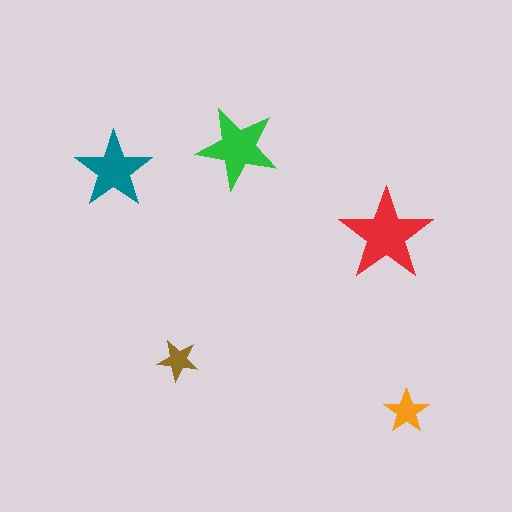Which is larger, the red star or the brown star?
The red one.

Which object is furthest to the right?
The orange star is rightmost.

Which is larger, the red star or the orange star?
The red one.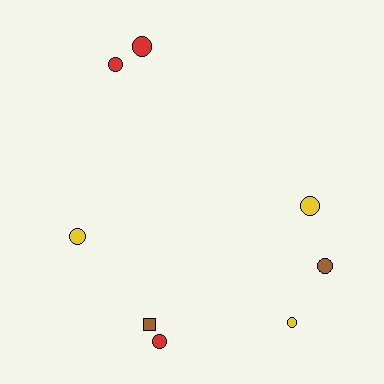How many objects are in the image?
There are 8 objects.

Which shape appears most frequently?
Circle, with 7 objects.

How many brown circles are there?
There is 1 brown circle.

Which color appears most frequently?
Yellow, with 3 objects.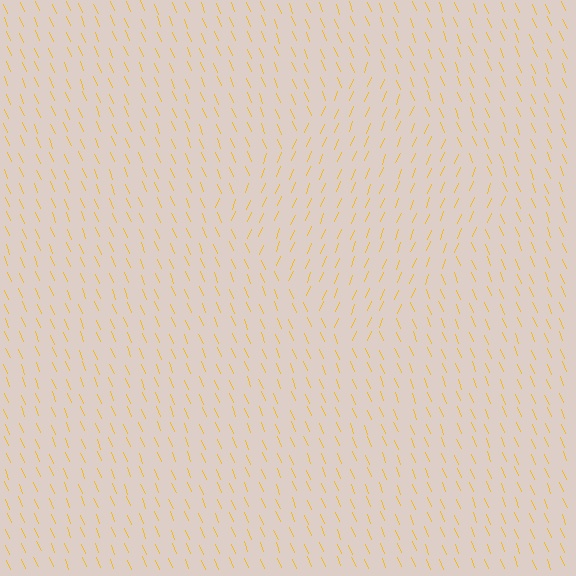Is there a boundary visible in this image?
Yes, there is a texture boundary formed by a change in line orientation.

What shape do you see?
I see a diamond.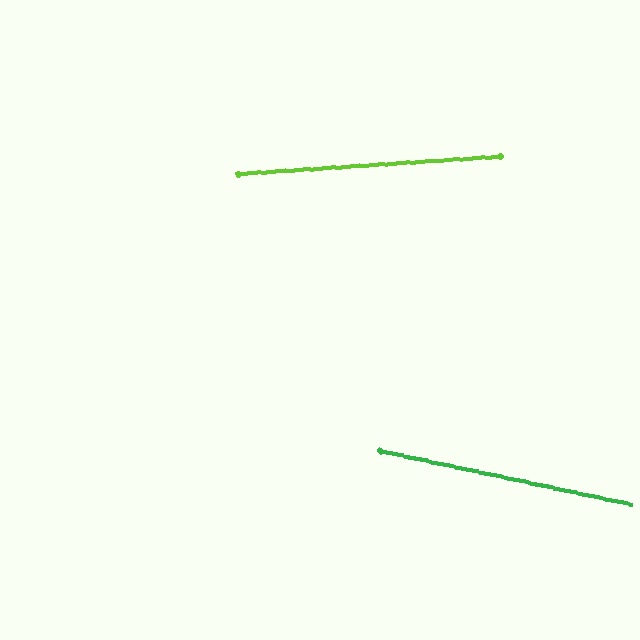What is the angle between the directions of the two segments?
Approximately 16 degrees.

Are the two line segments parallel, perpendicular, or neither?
Neither parallel nor perpendicular — they differ by about 16°.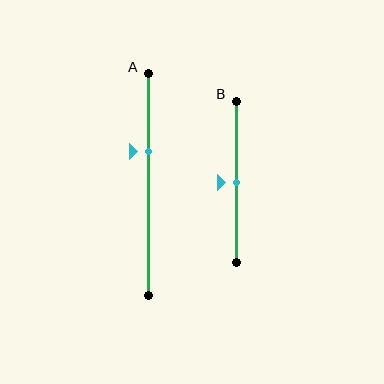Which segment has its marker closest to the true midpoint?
Segment B has its marker closest to the true midpoint.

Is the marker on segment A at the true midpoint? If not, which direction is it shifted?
No, the marker on segment A is shifted upward by about 15% of the segment length.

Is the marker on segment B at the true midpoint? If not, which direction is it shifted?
Yes, the marker on segment B is at the true midpoint.